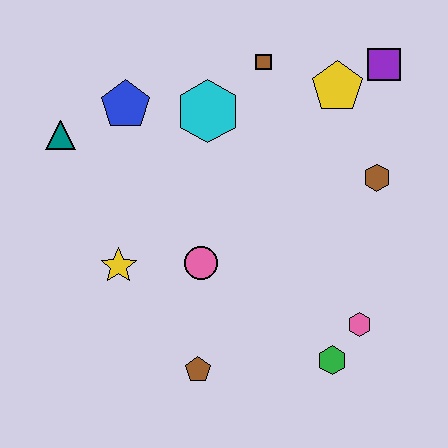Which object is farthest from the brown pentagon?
The purple square is farthest from the brown pentagon.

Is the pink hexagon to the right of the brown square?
Yes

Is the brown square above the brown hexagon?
Yes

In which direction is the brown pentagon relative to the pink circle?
The brown pentagon is below the pink circle.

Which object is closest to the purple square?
The yellow pentagon is closest to the purple square.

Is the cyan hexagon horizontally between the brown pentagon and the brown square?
Yes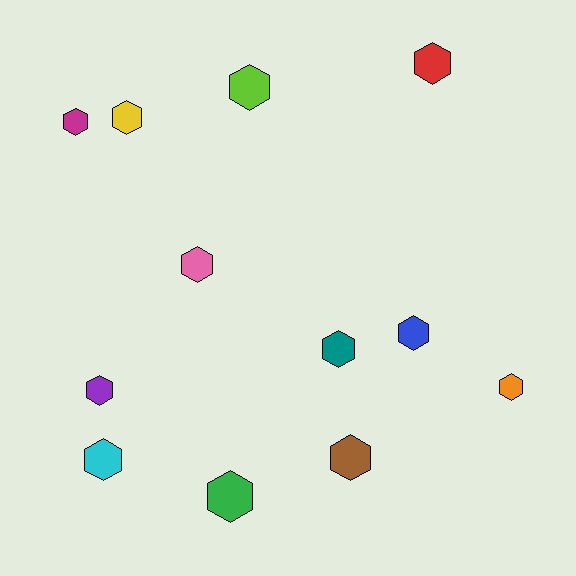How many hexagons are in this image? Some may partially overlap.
There are 12 hexagons.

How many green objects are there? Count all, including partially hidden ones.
There is 1 green object.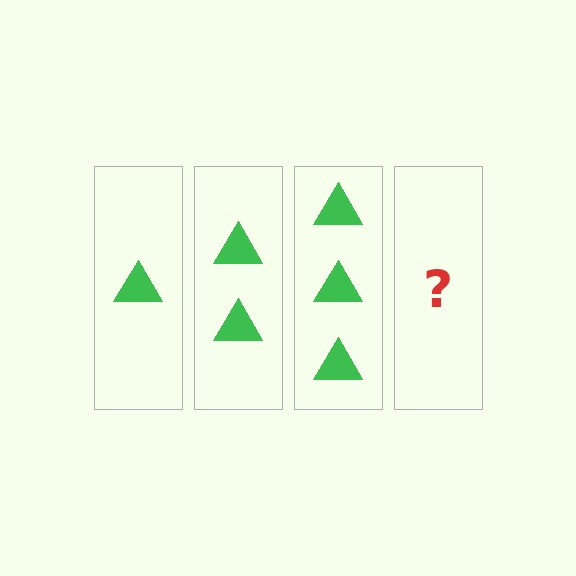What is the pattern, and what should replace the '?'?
The pattern is that each step adds one more triangle. The '?' should be 4 triangles.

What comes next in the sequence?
The next element should be 4 triangles.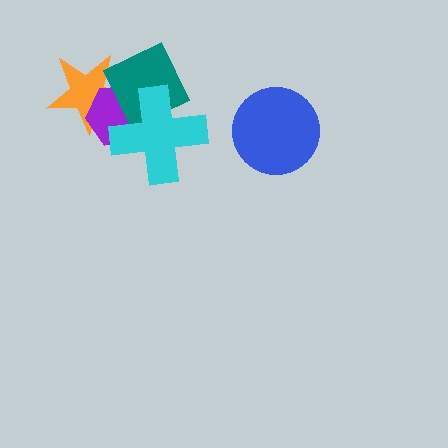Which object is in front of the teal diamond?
The cyan cross is in front of the teal diamond.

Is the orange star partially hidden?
Yes, it is partially covered by another shape.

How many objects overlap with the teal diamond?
3 objects overlap with the teal diamond.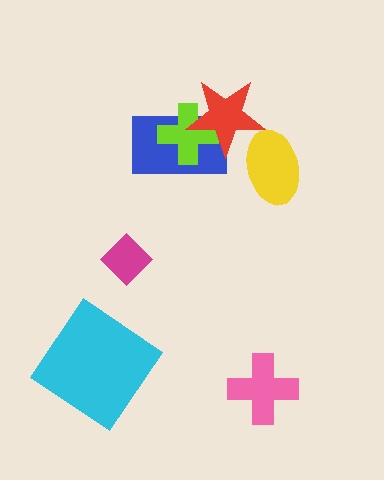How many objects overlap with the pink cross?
0 objects overlap with the pink cross.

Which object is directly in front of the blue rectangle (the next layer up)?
The lime cross is directly in front of the blue rectangle.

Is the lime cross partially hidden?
Yes, it is partially covered by another shape.